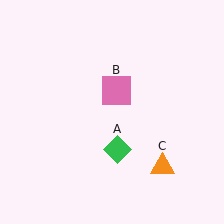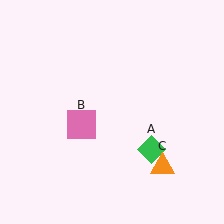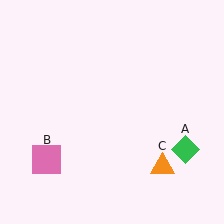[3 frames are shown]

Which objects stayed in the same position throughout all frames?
Orange triangle (object C) remained stationary.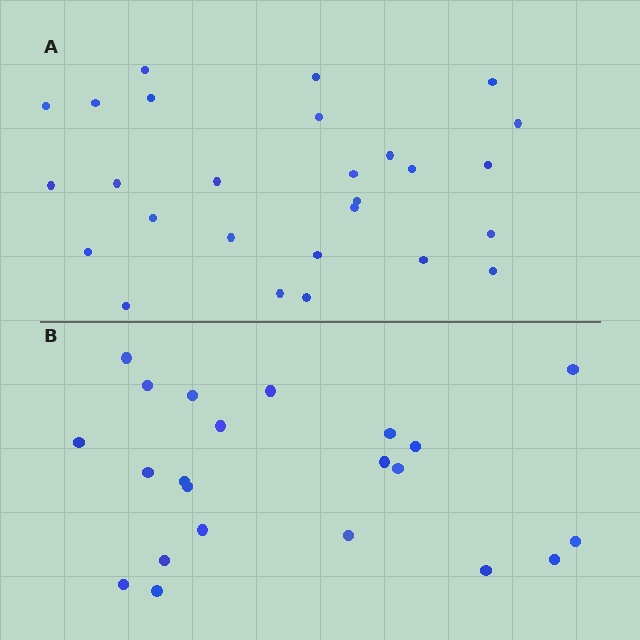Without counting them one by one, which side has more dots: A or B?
Region A (the top region) has more dots.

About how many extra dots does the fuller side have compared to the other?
Region A has about 5 more dots than region B.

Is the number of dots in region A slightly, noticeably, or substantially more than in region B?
Region A has only slightly more — the two regions are fairly close. The ratio is roughly 1.2 to 1.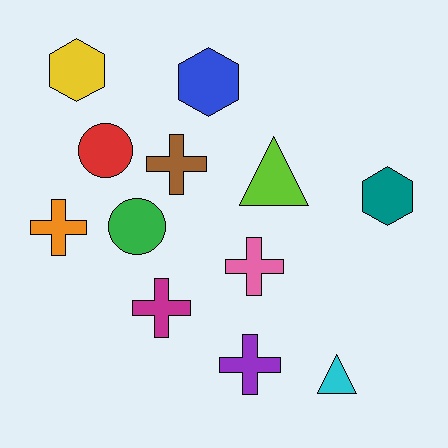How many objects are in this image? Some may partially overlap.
There are 12 objects.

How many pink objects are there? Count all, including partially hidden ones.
There is 1 pink object.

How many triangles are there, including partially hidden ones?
There are 2 triangles.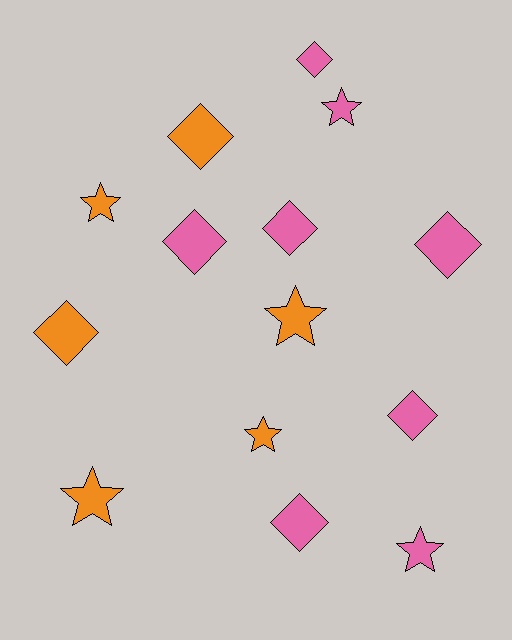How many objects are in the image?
There are 14 objects.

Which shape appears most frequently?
Diamond, with 8 objects.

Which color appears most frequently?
Pink, with 8 objects.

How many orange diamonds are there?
There are 2 orange diamonds.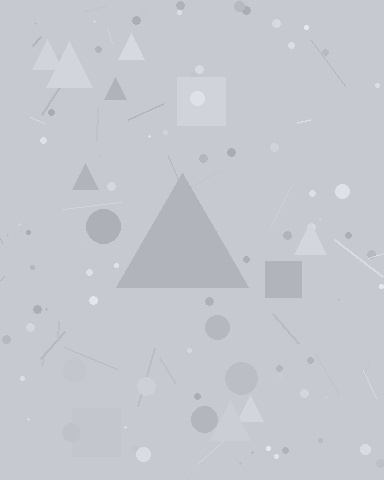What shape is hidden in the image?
A triangle is hidden in the image.